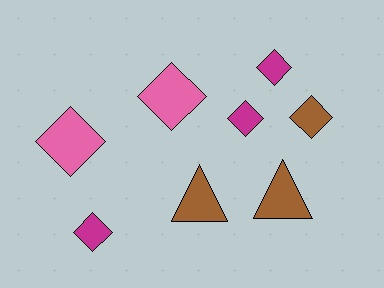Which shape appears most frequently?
Diamond, with 6 objects.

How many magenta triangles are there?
There are no magenta triangles.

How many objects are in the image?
There are 8 objects.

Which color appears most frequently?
Magenta, with 3 objects.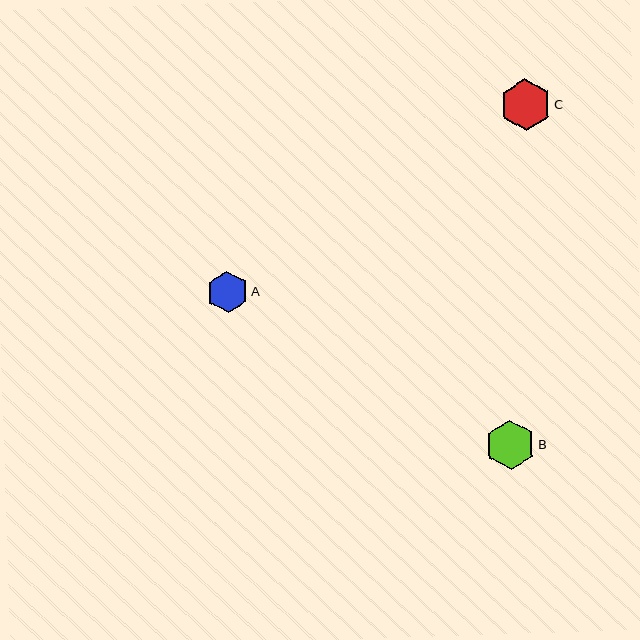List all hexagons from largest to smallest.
From largest to smallest: C, B, A.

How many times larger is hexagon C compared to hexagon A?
Hexagon C is approximately 1.2 times the size of hexagon A.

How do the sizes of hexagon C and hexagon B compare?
Hexagon C and hexagon B are approximately the same size.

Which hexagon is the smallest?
Hexagon A is the smallest with a size of approximately 41 pixels.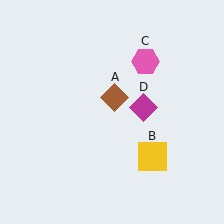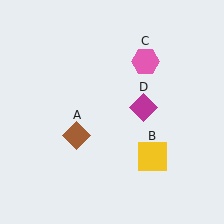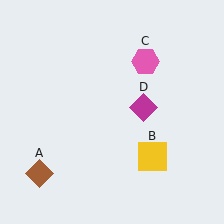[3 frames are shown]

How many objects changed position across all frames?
1 object changed position: brown diamond (object A).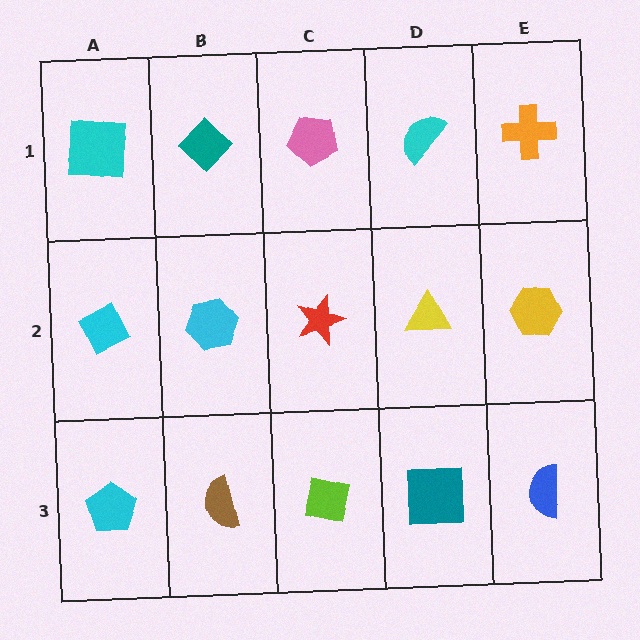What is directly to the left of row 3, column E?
A teal square.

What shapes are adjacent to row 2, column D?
A cyan semicircle (row 1, column D), a teal square (row 3, column D), a red star (row 2, column C), a yellow hexagon (row 2, column E).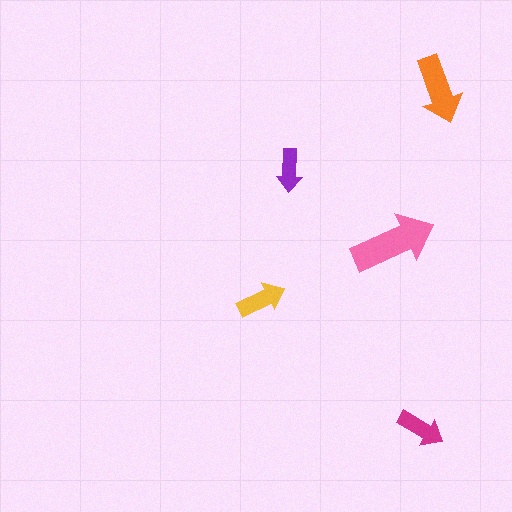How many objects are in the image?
There are 5 objects in the image.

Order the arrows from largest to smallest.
the pink one, the orange one, the yellow one, the magenta one, the purple one.